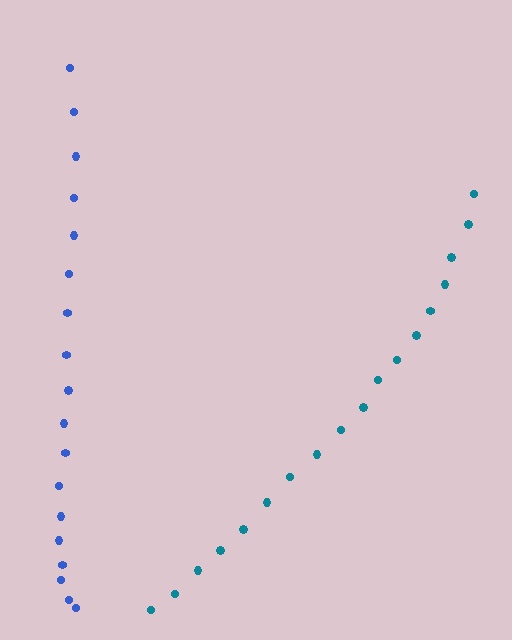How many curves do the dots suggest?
There are 2 distinct paths.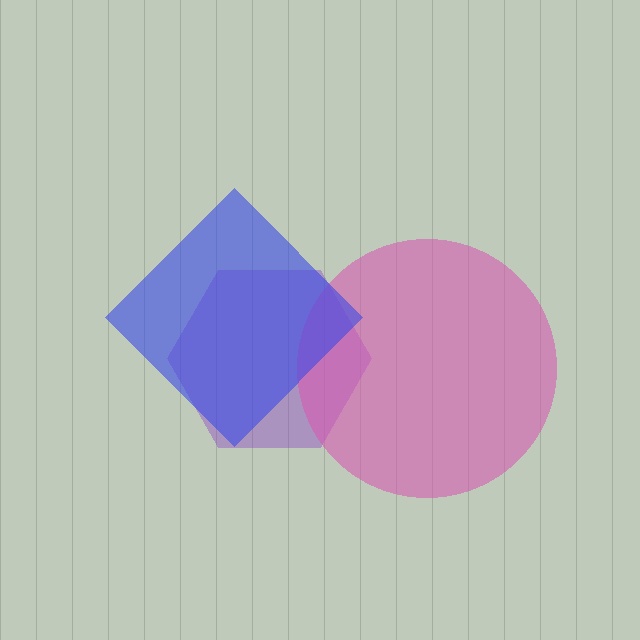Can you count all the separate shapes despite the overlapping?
Yes, there are 3 separate shapes.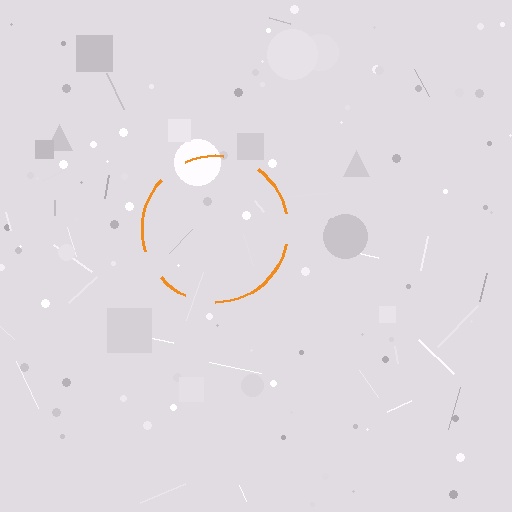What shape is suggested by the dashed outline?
The dashed outline suggests a circle.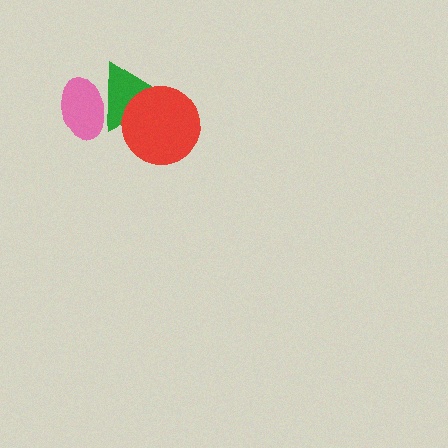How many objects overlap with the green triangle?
2 objects overlap with the green triangle.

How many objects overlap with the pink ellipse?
1 object overlaps with the pink ellipse.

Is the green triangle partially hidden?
Yes, it is partially covered by another shape.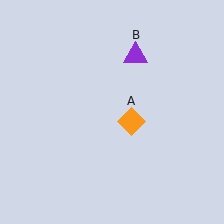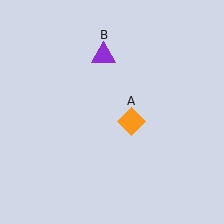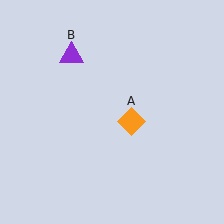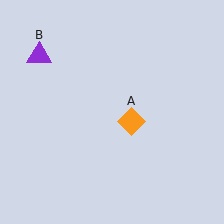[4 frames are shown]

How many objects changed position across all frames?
1 object changed position: purple triangle (object B).